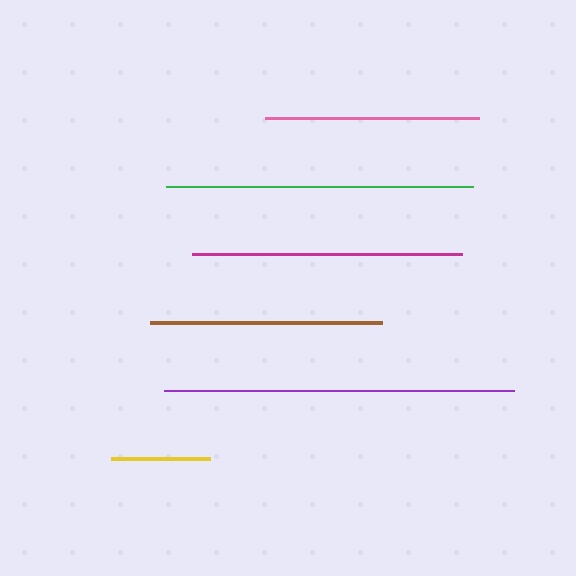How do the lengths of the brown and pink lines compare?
The brown and pink lines are approximately the same length.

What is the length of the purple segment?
The purple segment is approximately 349 pixels long.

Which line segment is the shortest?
The yellow line is the shortest at approximately 99 pixels.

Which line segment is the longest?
The purple line is the longest at approximately 349 pixels.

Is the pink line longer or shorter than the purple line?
The purple line is longer than the pink line.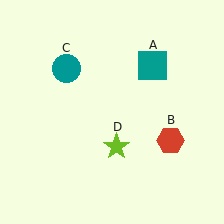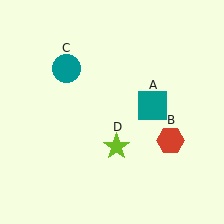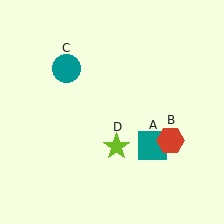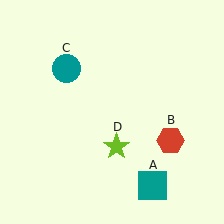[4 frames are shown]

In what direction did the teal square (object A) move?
The teal square (object A) moved down.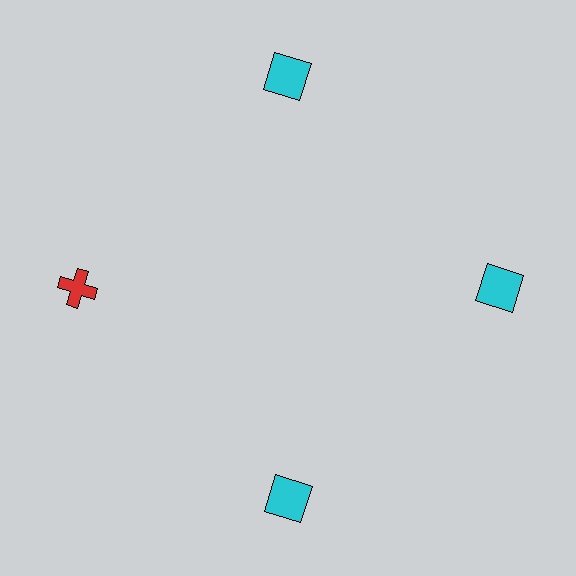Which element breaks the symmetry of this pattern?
The red cross at roughly the 9 o'clock position breaks the symmetry. All other shapes are cyan squares.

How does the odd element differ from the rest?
It differs in both color (red instead of cyan) and shape (cross instead of square).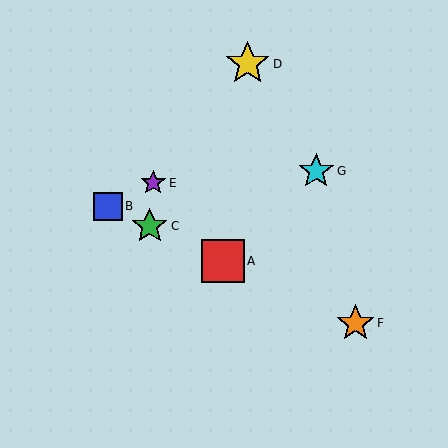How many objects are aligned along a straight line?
4 objects (A, B, C, F) are aligned along a straight line.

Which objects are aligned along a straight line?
Objects A, B, C, F are aligned along a straight line.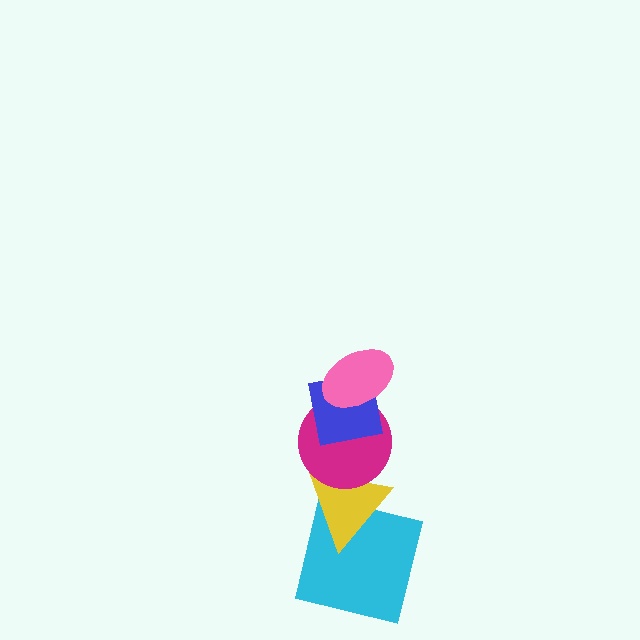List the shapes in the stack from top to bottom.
From top to bottom: the pink ellipse, the blue square, the magenta circle, the yellow triangle, the cyan square.